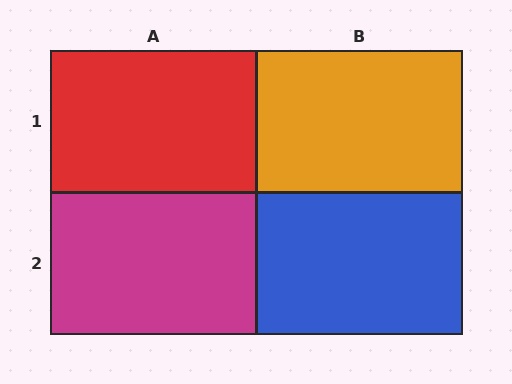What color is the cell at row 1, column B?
Orange.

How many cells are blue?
1 cell is blue.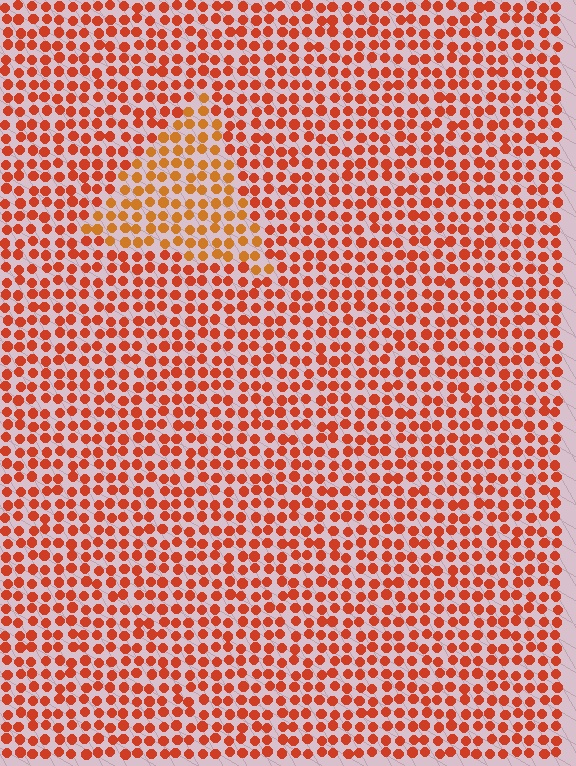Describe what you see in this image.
The image is filled with small red elements in a uniform arrangement. A triangle-shaped region is visible where the elements are tinted to a slightly different hue, forming a subtle color boundary.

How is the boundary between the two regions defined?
The boundary is defined purely by a slight shift in hue (about 21 degrees). Spacing, size, and orientation are identical on both sides.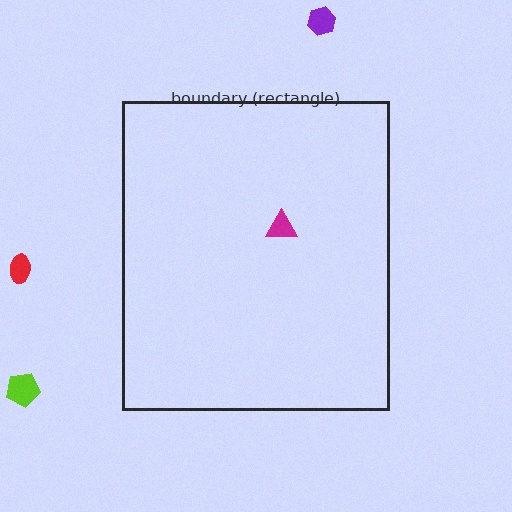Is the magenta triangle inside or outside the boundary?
Inside.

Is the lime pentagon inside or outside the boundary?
Outside.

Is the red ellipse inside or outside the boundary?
Outside.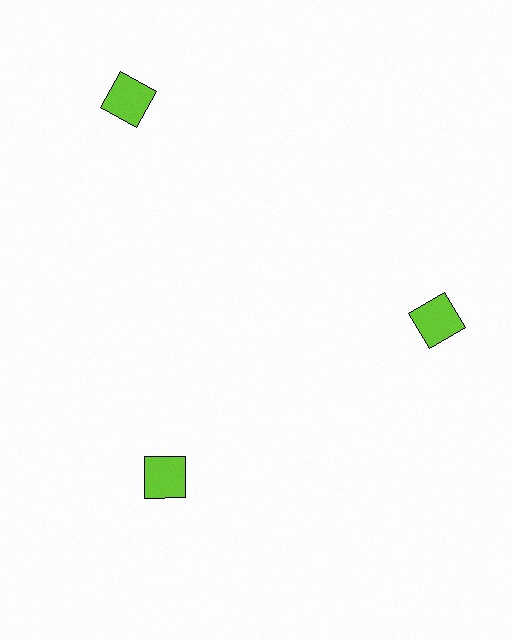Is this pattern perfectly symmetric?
No. The 3 lime squares are arranged in a ring, but one element near the 11 o'clock position is pushed outward from the center, breaking the 3-fold rotational symmetry.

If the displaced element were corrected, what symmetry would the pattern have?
It would have 3-fold rotational symmetry — the pattern would map onto itself every 120 degrees.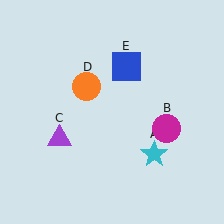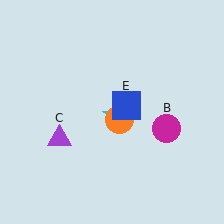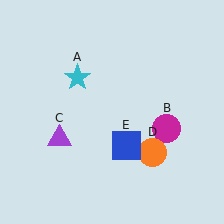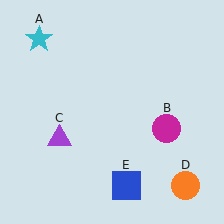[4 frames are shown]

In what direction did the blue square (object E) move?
The blue square (object E) moved down.